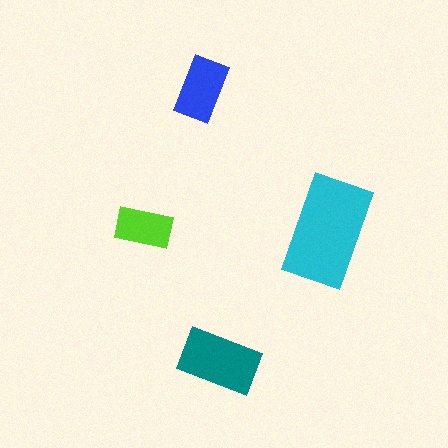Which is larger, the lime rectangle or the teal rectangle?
The teal one.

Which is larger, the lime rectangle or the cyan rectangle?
The cyan one.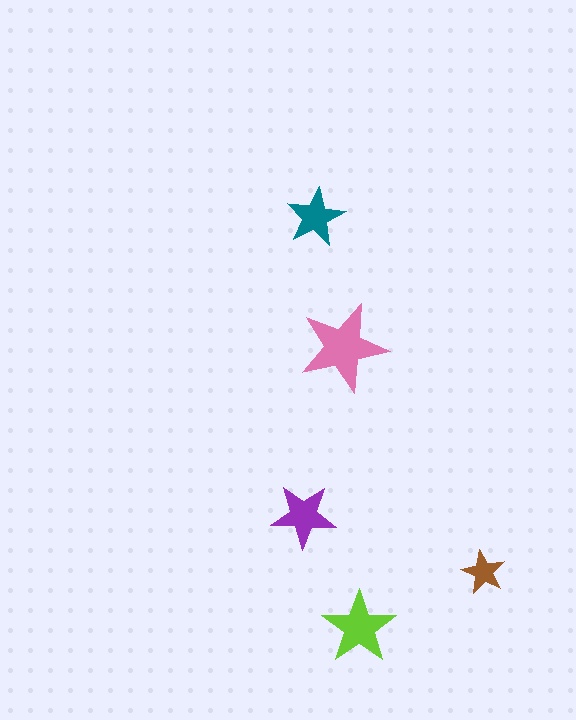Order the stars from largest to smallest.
the pink one, the lime one, the purple one, the teal one, the brown one.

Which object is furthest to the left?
The purple star is leftmost.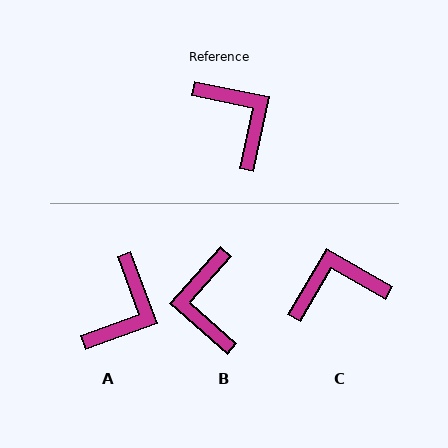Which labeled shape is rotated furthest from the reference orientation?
B, about 150 degrees away.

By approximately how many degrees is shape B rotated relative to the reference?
Approximately 150 degrees counter-clockwise.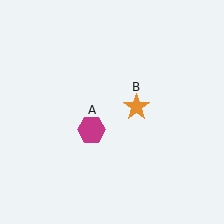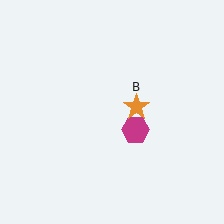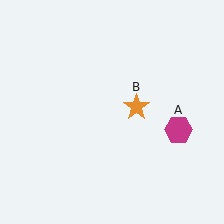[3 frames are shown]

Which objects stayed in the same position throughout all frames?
Orange star (object B) remained stationary.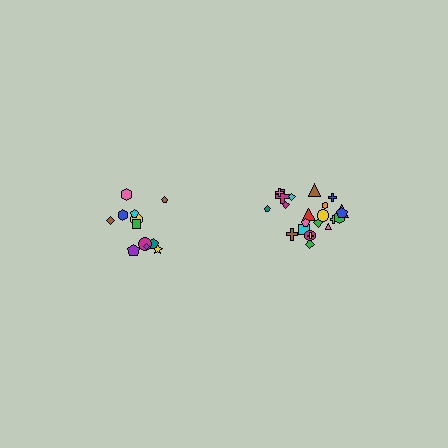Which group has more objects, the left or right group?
The right group.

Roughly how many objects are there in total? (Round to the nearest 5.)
Roughly 35 objects in total.